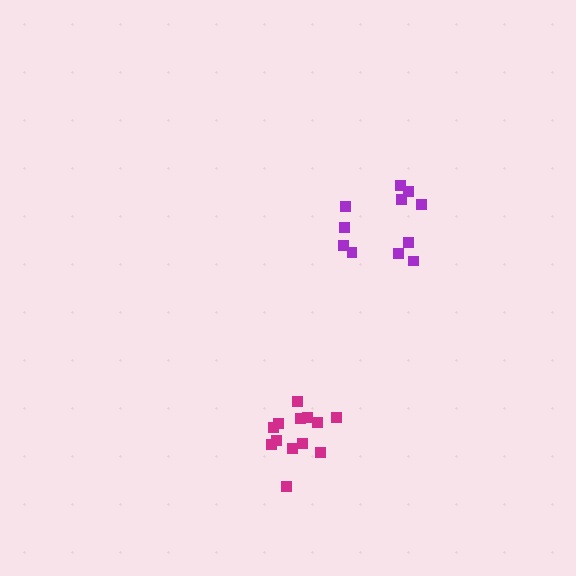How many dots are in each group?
Group 1: 13 dots, Group 2: 11 dots (24 total).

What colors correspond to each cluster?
The clusters are colored: magenta, purple.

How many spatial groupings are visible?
There are 2 spatial groupings.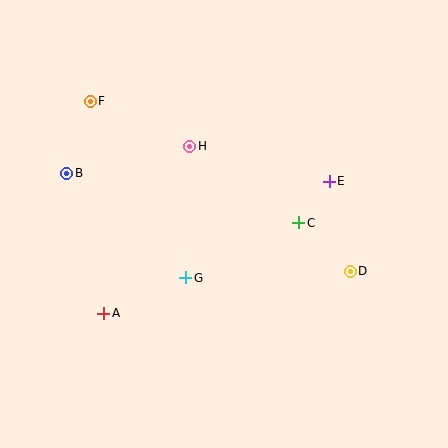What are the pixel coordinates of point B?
Point B is at (67, 173).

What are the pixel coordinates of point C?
Point C is at (299, 223).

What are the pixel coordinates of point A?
Point A is at (104, 313).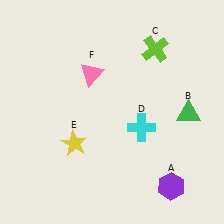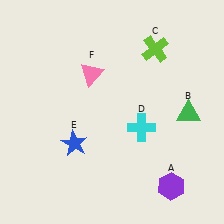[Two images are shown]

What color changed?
The star (E) changed from yellow in Image 1 to blue in Image 2.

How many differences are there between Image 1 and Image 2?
There is 1 difference between the two images.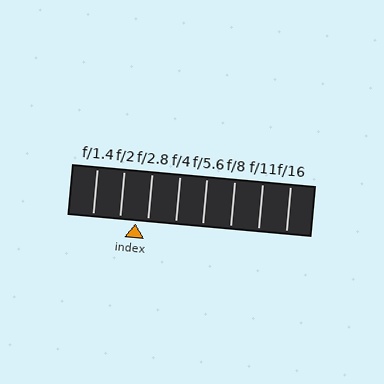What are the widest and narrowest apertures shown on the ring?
The widest aperture shown is f/1.4 and the narrowest is f/16.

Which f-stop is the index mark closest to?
The index mark is closest to f/2.8.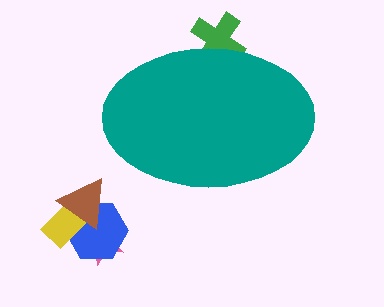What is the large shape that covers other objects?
A teal ellipse.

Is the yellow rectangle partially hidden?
No, the yellow rectangle is fully visible.